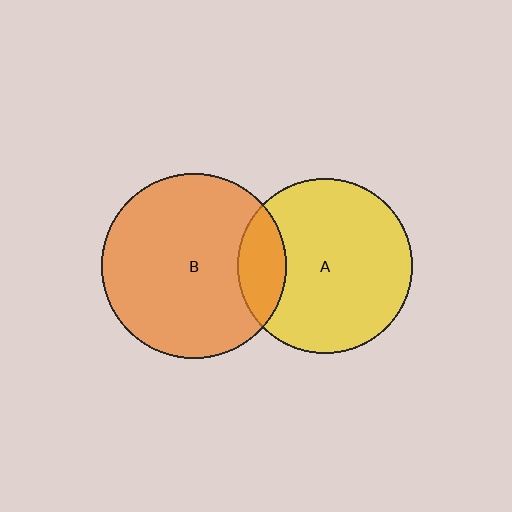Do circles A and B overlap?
Yes.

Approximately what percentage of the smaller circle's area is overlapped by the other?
Approximately 15%.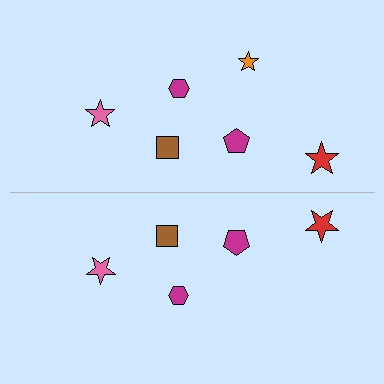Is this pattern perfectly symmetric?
No, the pattern is not perfectly symmetric. A orange star is missing from the bottom side.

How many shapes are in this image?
There are 11 shapes in this image.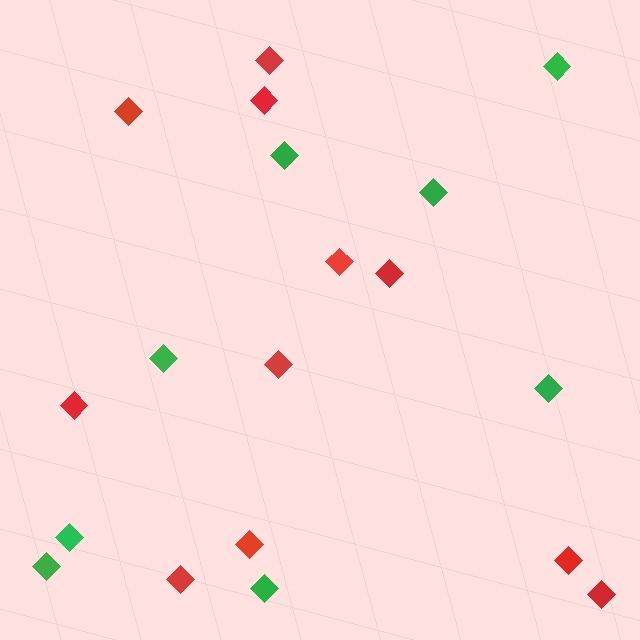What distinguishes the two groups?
There are 2 groups: one group of red diamonds (11) and one group of green diamonds (8).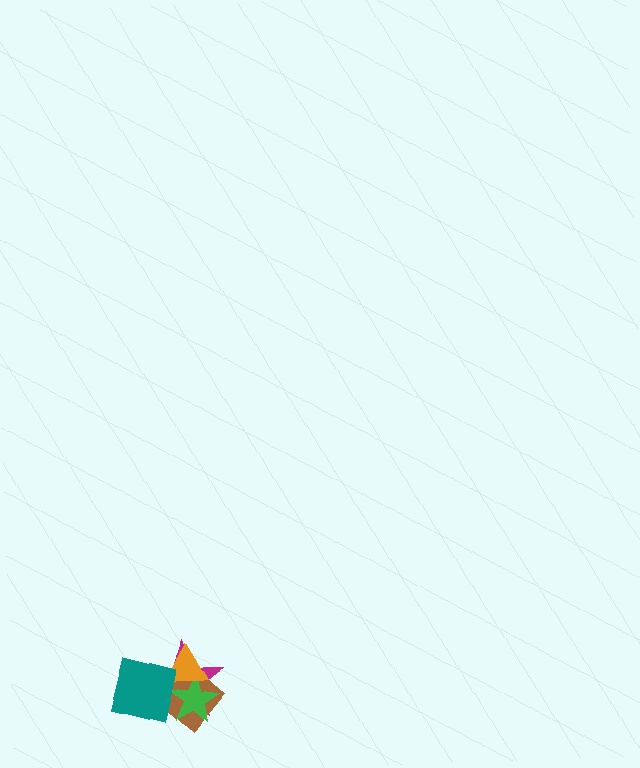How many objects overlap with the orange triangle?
4 objects overlap with the orange triangle.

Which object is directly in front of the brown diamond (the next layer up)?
The green star is directly in front of the brown diamond.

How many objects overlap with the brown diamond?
4 objects overlap with the brown diamond.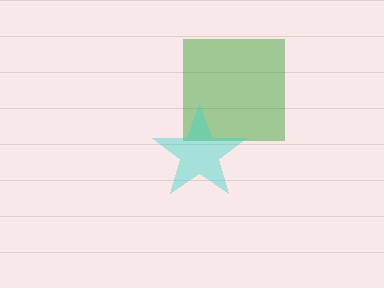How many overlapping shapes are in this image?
There are 2 overlapping shapes in the image.